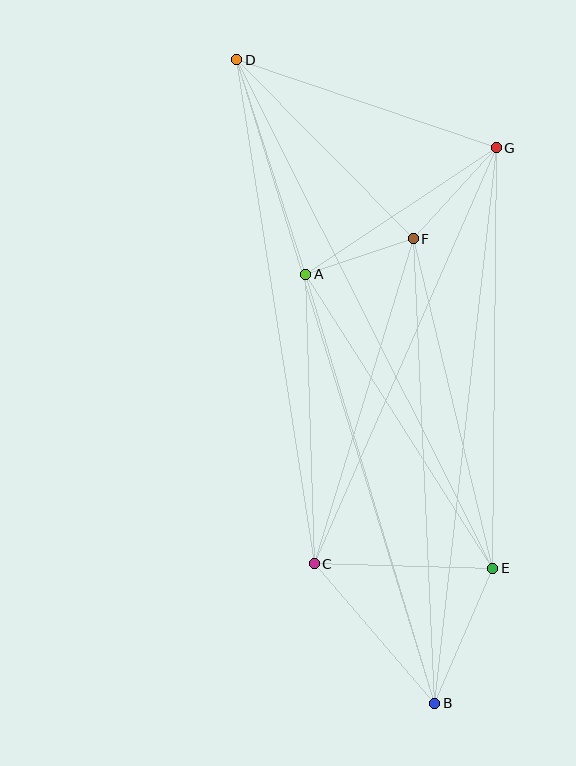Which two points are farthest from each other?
Points B and D are farthest from each other.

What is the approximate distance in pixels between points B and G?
The distance between B and G is approximately 559 pixels.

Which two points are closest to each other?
Points A and F are closest to each other.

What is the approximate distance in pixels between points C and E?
The distance between C and E is approximately 179 pixels.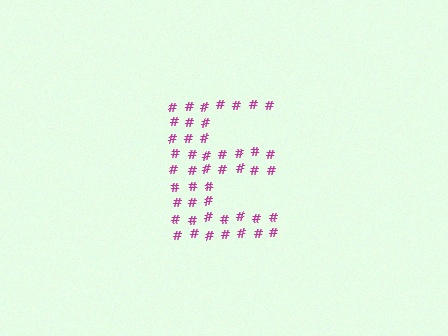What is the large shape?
The large shape is the letter E.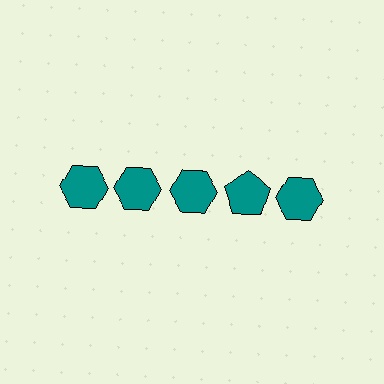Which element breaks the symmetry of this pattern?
The teal pentagon in the top row, second from right column breaks the symmetry. All other shapes are teal hexagons.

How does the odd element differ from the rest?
It has a different shape: pentagon instead of hexagon.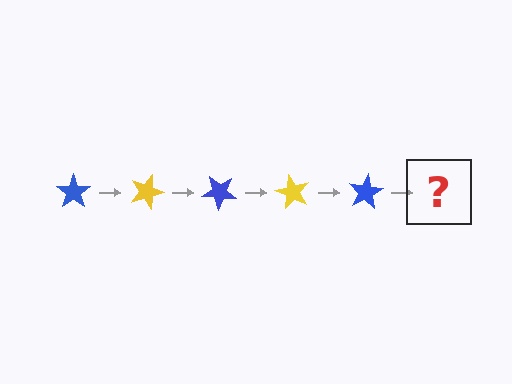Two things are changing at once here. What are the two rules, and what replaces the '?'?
The two rules are that it rotates 20 degrees each step and the color cycles through blue and yellow. The '?' should be a yellow star, rotated 100 degrees from the start.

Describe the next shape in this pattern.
It should be a yellow star, rotated 100 degrees from the start.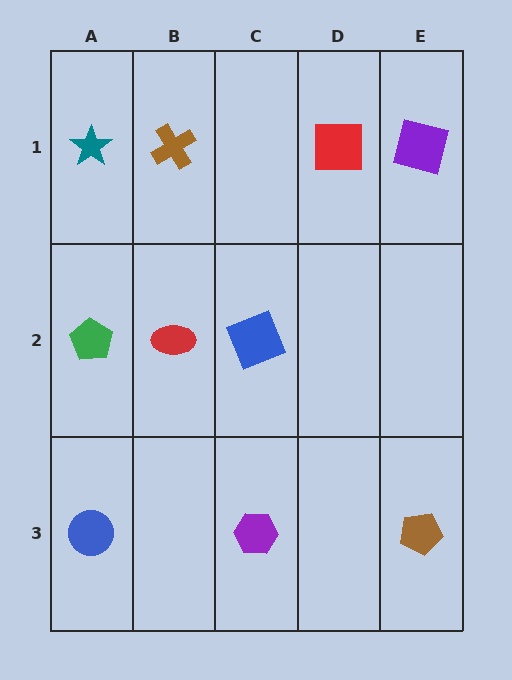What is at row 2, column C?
A blue square.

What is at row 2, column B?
A red ellipse.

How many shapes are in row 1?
4 shapes.